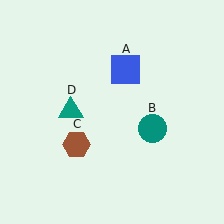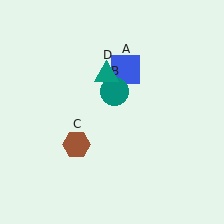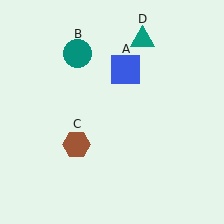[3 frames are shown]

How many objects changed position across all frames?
2 objects changed position: teal circle (object B), teal triangle (object D).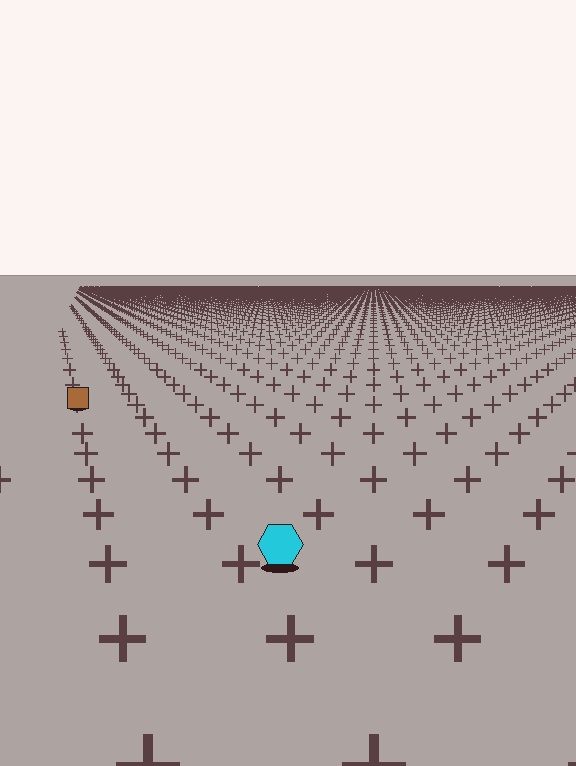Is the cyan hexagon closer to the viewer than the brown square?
Yes. The cyan hexagon is closer — you can tell from the texture gradient: the ground texture is coarser near it.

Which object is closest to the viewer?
The cyan hexagon is closest. The texture marks near it are larger and more spread out.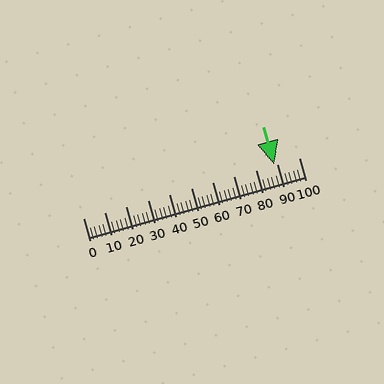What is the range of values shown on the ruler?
The ruler shows values from 0 to 100.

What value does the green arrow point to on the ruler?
The green arrow points to approximately 88.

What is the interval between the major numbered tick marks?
The major tick marks are spaced 10 units apart.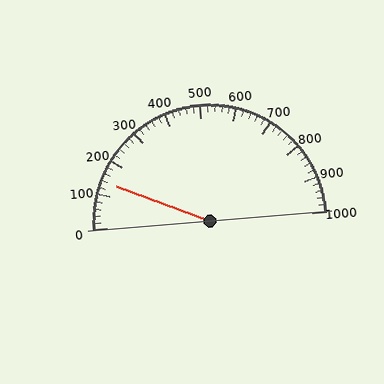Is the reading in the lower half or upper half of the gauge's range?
The reading is in the lower half of the range (0 to 1000).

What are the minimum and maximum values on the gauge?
The gauge ranges from 0 to 1000.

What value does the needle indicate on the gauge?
The needle indicates approximately 140.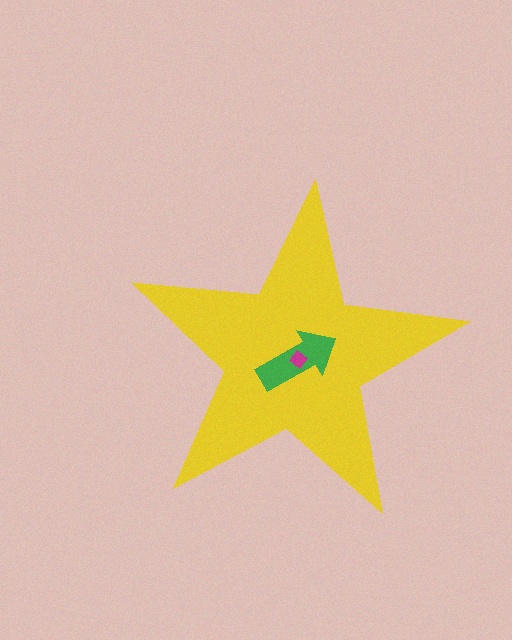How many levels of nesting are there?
3.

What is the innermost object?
The magenta diamond.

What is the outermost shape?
The yellow star.